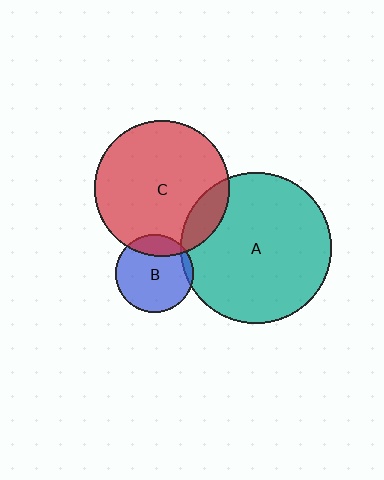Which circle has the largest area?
Circle A (teal).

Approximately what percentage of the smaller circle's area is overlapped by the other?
Approximately 20%.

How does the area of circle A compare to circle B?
Approximately 3.8 times.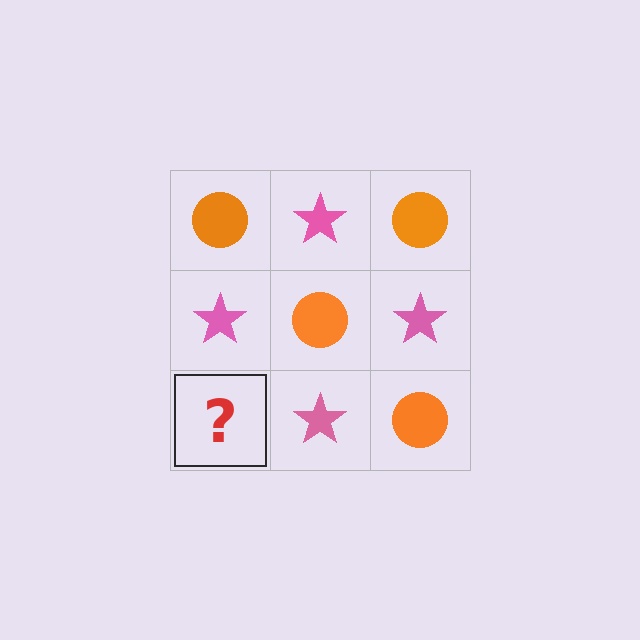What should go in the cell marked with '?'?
The missing cell should contain an orange circle.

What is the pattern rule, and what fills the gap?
The rule is that it alternates orange circle and pink star in a checkerboard pattern. The gap should be filled with an orange circle.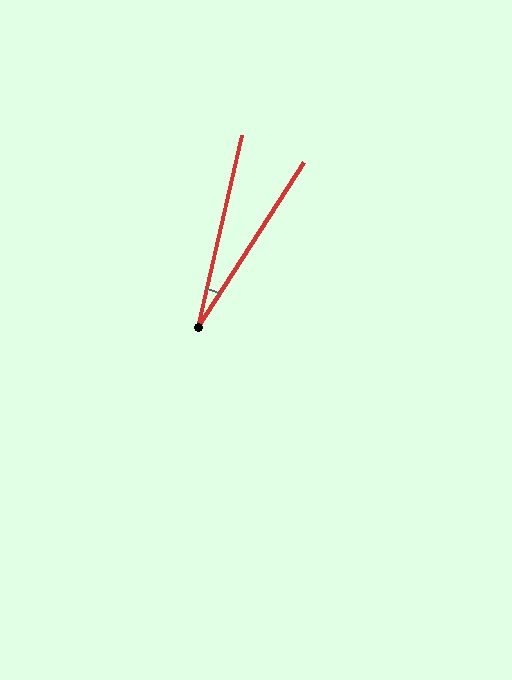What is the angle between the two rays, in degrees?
Approximately 20 degrees.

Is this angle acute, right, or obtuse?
It is acute.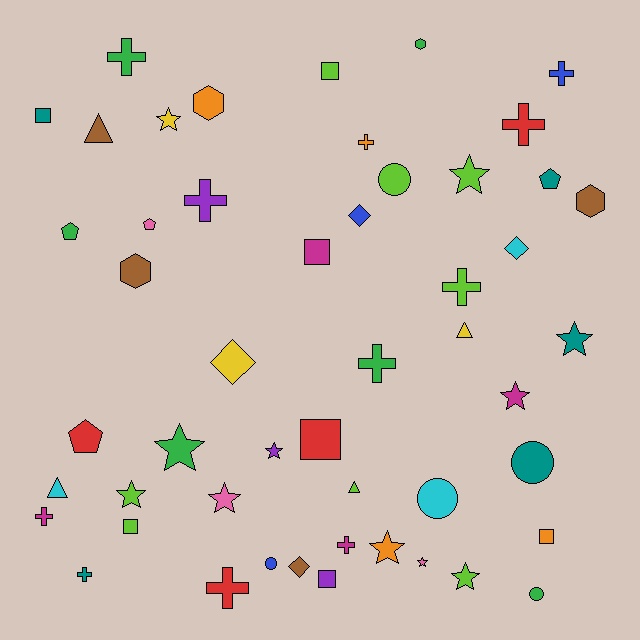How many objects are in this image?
There are 50 objects.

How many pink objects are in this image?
There are 3 pink objects.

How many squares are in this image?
There are 7 squares.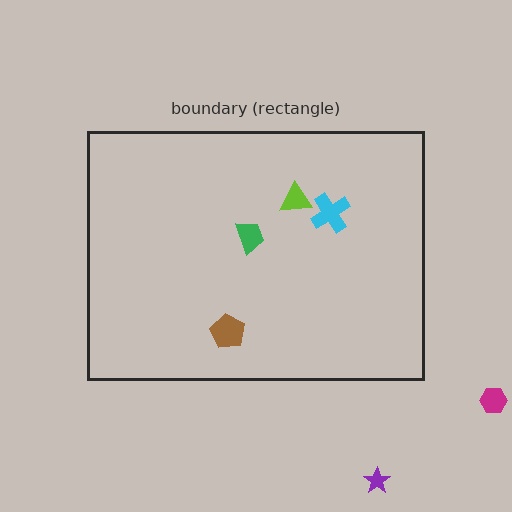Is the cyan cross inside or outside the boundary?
Inside.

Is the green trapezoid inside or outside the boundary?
Inside.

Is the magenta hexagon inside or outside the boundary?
Outside.